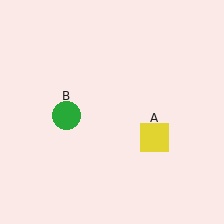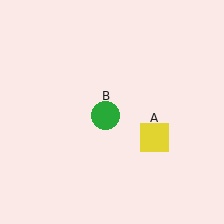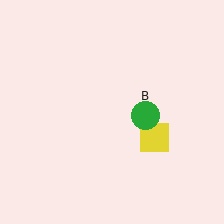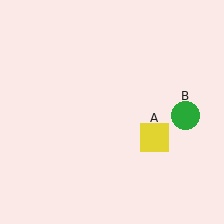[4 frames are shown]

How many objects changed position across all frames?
1 object changed position: green circle (object B).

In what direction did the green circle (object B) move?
The green circle (object B) moved right.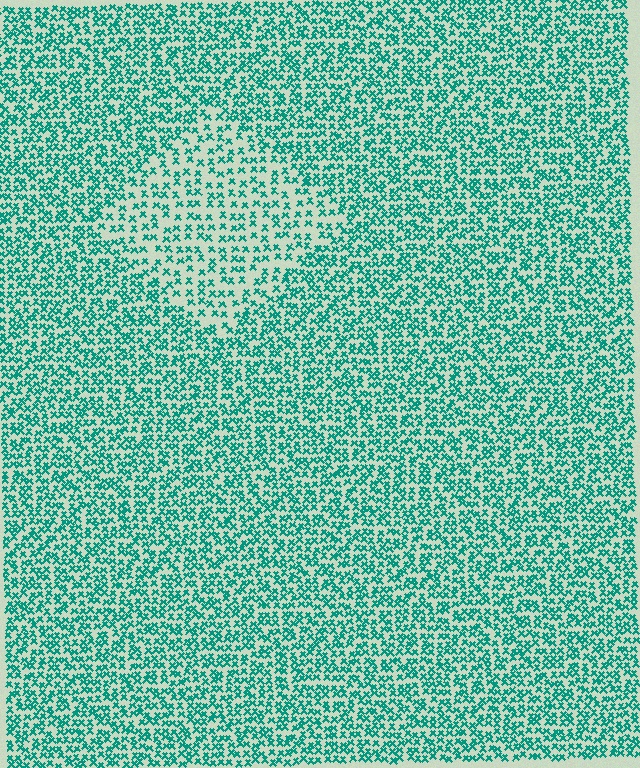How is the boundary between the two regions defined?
The boundary is defined by a change in element density (approximately 1.8x ratio). All elements are the same color, size, and shape.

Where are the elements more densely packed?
The elements are more densely packed outside the diamond boundary.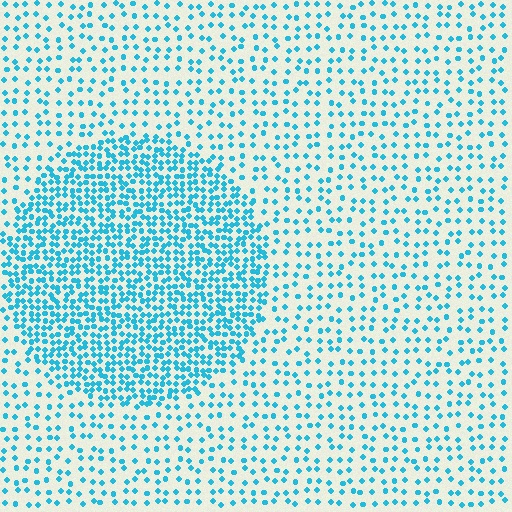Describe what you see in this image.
The image contains small cyan elements arranged at two different densities. A circle-shaped region is visible where the elements are more densely packed than the surrounding area.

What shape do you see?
I see a circle.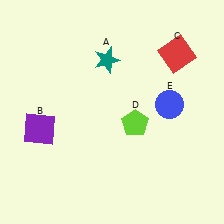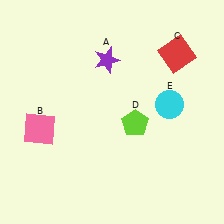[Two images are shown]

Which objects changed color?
A changed from teal to purple. B changed from purple to pink. E changed from blue to cyan.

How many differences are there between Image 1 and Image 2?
There are 3 differences between the two images.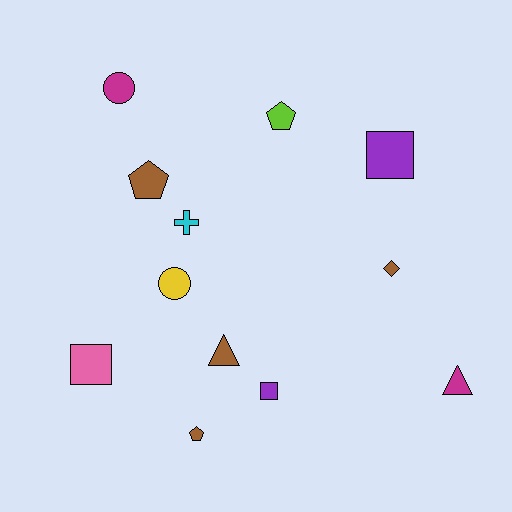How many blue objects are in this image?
There are no blue objects.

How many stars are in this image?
There are no stars.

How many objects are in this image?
There are 12 objects.